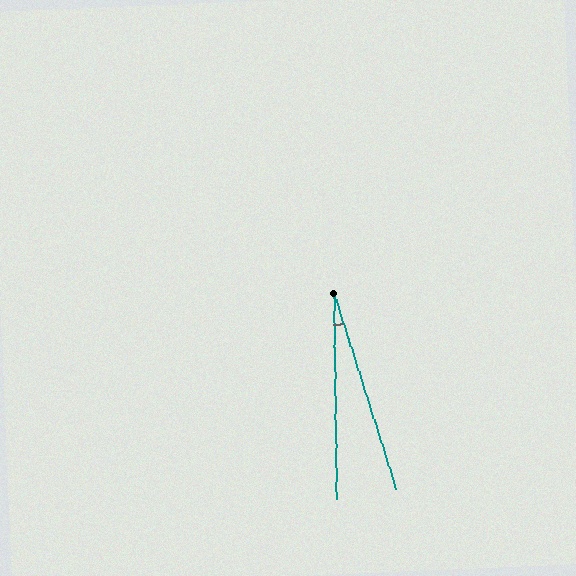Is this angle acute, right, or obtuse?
It is acute.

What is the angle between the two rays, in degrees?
Approximately 17 degrees.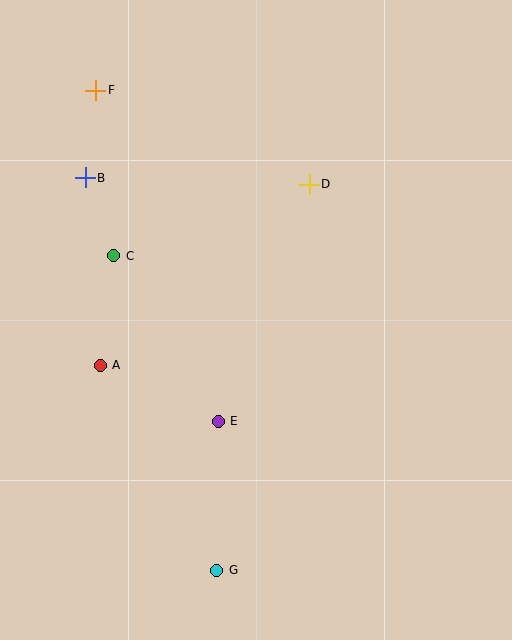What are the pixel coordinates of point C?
Point C is at (114, 256).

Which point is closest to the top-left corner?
Point F is closest to the top-left corner.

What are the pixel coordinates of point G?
Point G is at (217, 570).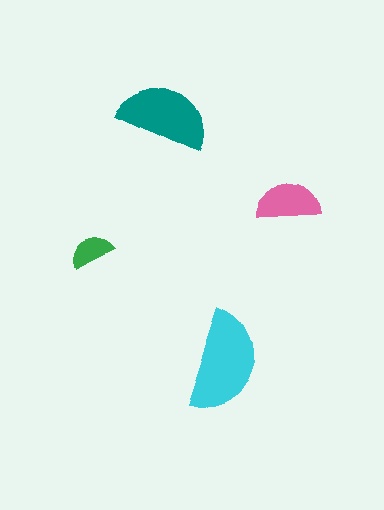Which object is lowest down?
The cyan semicircle is bottommost.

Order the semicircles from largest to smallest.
the cyan one, the teal one, the pink one, the green one.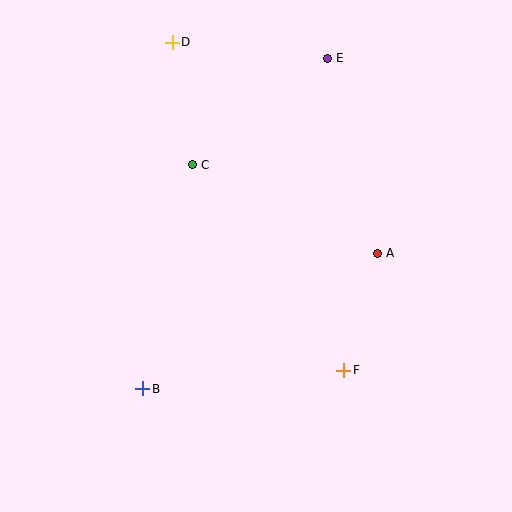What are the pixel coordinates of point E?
Point E is at (327, 58).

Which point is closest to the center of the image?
Point C at (192, 165) is closest to the center.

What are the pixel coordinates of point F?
Point F is at (344, 370).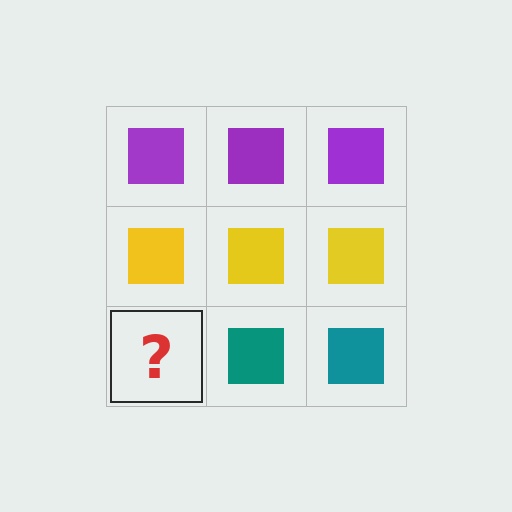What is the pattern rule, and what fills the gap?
The rule is that each row has a consistent color. The gap should be filled with a teal square.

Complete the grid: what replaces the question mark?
The question mark should be replaced with a teal square.